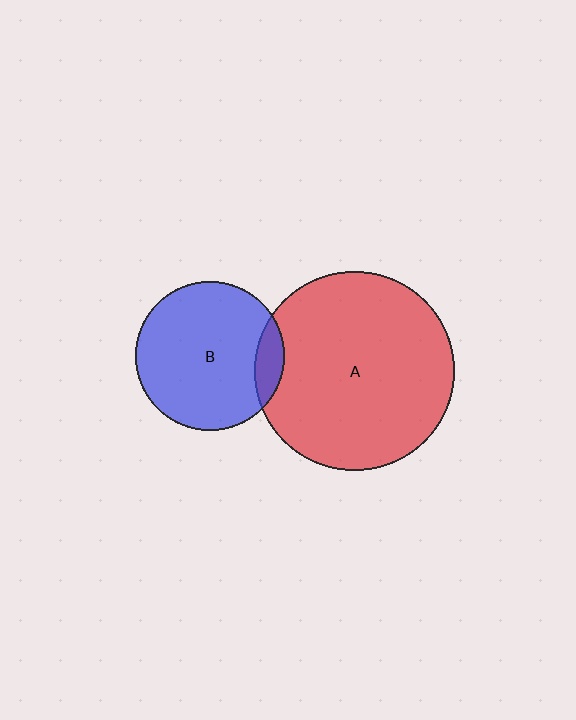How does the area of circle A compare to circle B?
Approximately 1.8 times.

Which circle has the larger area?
Circle A (red).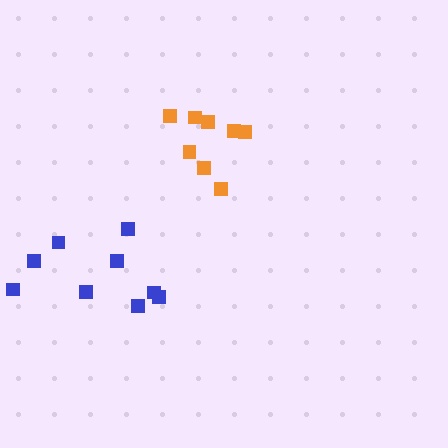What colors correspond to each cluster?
The clusters are colored: orange, blue.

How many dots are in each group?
Group 1: 8 dots, Group 2: 9 dots (17 total).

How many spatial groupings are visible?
There are 2 spatial groupings.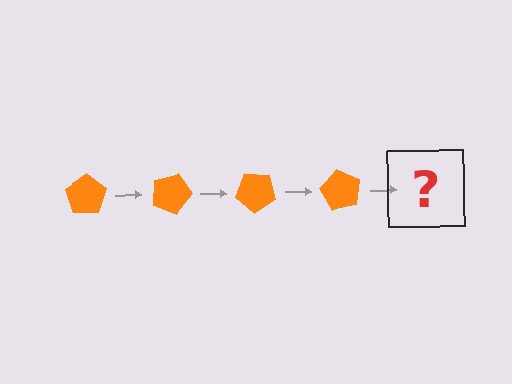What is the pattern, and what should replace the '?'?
The pattern is that the pentagon rotates 20 degrees each step. The '?' should be an orange pentagon rotated 80 degrees.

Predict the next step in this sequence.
The next step is an orange pentagon rotated 80 degrees.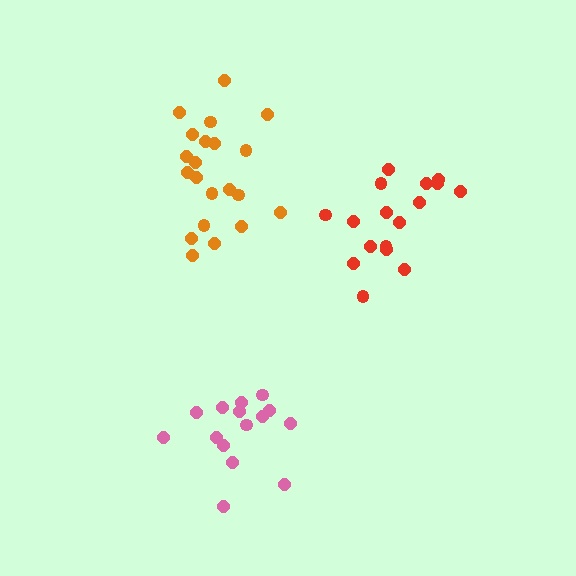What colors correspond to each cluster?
The clusters are colored: pink, orange, red.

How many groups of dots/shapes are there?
There are 3 groups.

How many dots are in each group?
Group 1: 15 dots, Group 2: 21 dots, Group 3: 17 dots (53 total).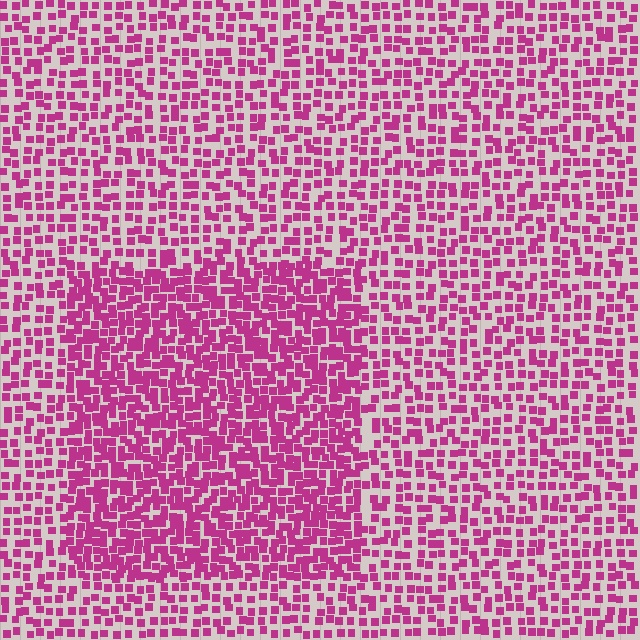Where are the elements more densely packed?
The elements are more densely packed inside the rectangle boundary.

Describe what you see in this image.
The image contains small magenta elements arranged at two different densities. A rectangle-shaped region is visible where the elements are more densely packed than the surrounding area.